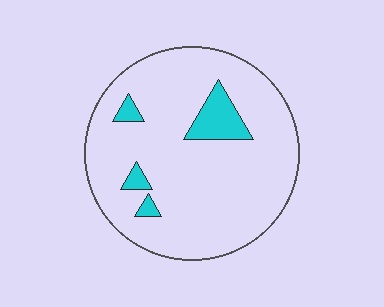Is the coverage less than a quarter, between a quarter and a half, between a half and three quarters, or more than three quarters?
Less than a quarter.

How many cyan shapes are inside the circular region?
4.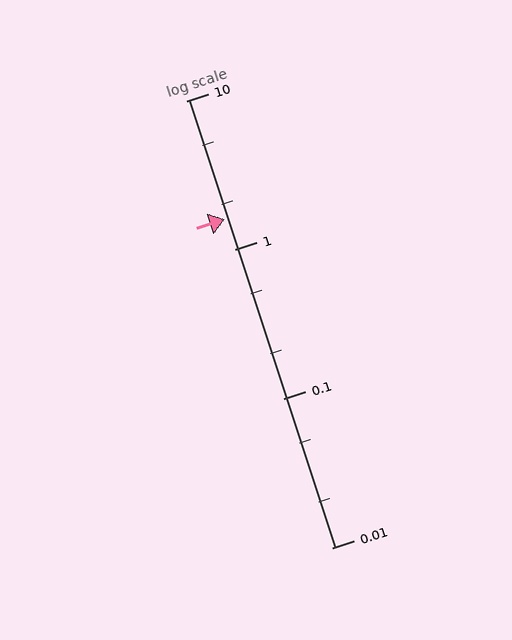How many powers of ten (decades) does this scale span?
The scale spans 3 decades, from 0.01 to 10.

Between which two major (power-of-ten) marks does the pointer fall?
The pointer is between 1 and 10.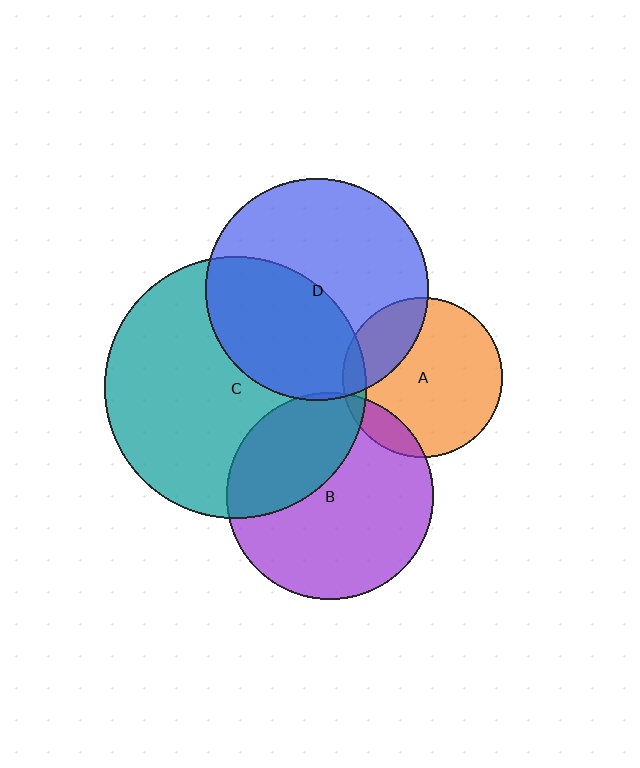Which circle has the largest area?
Circle C (teal).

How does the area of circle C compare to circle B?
Approximately 1.6 times.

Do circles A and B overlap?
Yes.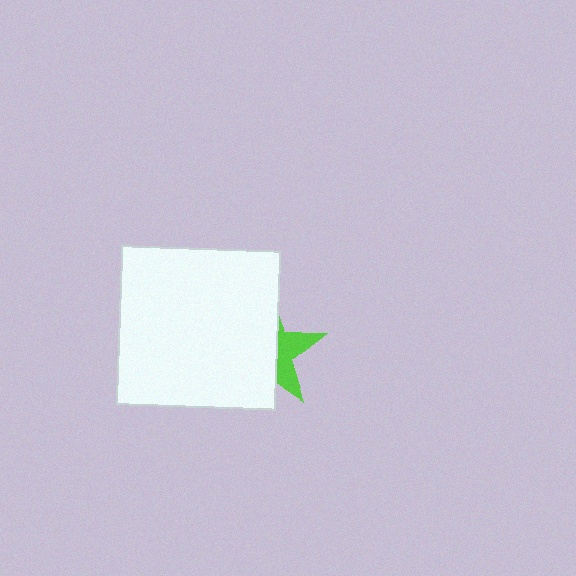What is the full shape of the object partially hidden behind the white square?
The partially hidden object is a lime star.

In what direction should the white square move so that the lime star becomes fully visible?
The white square should move left. That is the shortest direction to clear the overlap and leave the lime star fully visible.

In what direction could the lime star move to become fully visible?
The lime star could move right. That would shift it out from behind the white square entirely.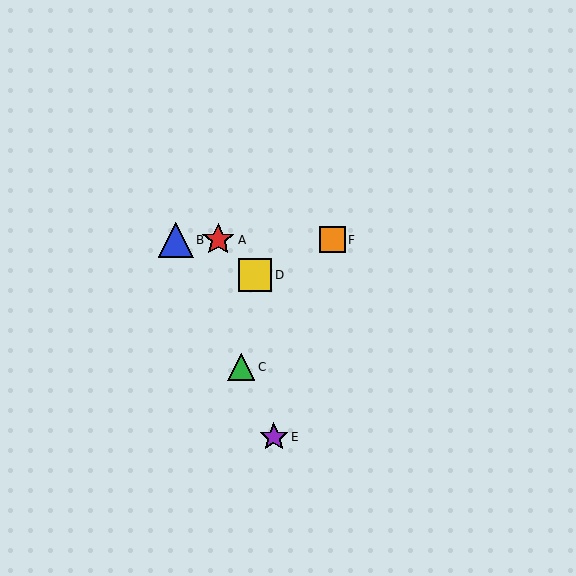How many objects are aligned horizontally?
3 objects (A, B, F) are aligned horizontally.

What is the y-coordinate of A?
Object A is at y≈240.